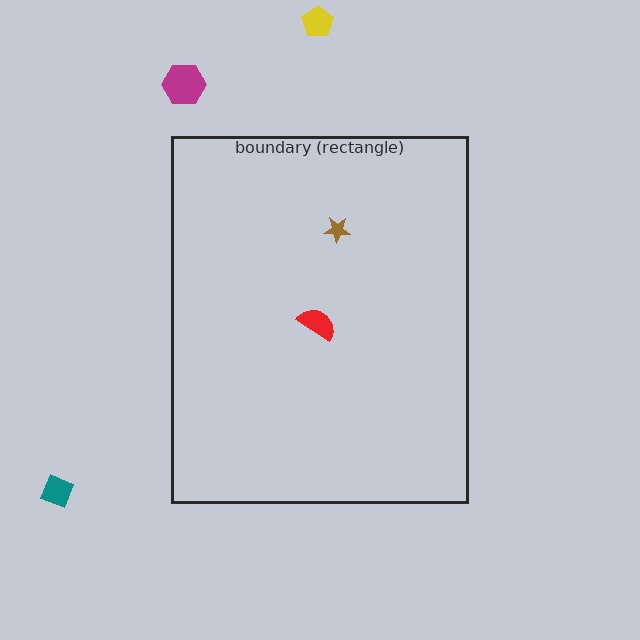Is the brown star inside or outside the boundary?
Inside.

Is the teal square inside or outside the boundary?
Outside.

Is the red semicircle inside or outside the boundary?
Inside.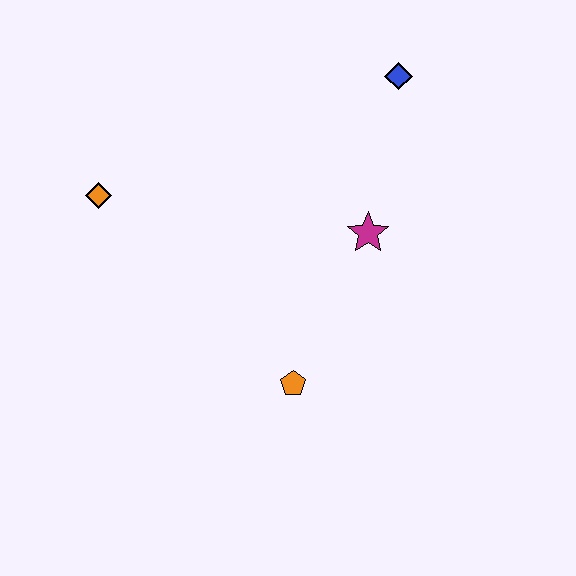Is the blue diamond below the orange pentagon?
No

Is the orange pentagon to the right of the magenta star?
No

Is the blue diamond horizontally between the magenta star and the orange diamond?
No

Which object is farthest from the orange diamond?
The blue diamond is farthest from the orange diamond.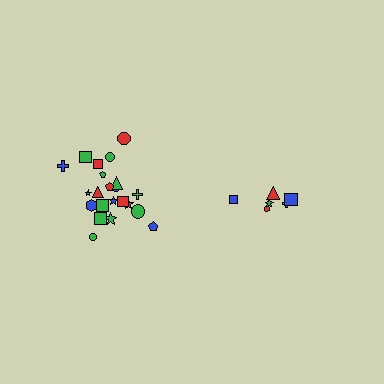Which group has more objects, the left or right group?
The left group.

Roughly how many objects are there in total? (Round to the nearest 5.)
Roughly 30 objects in total.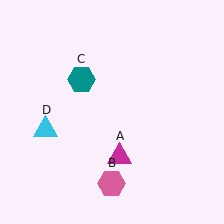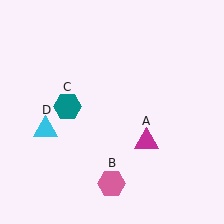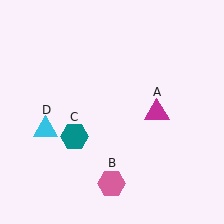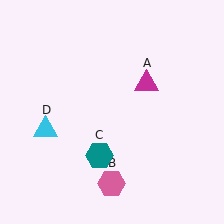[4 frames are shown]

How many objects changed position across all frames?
2 objects changed position: magenta triangle (object A), teal hexagon (object C).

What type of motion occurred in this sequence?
The magenta triangle (object A), teal hexagon (object C) rotated counterclockwise around the center of the scene.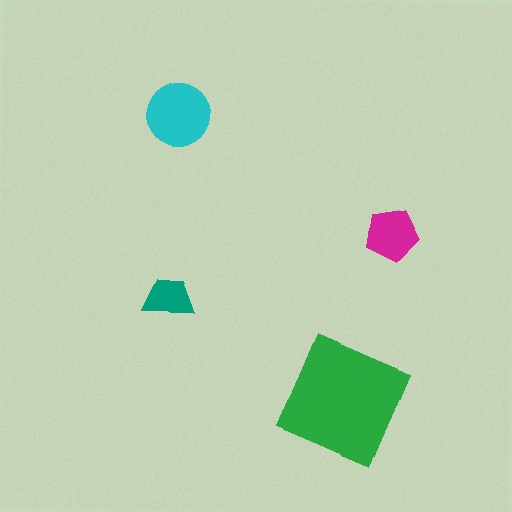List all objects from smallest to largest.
The teal trapezoid, the magenta pentagon, the cyan circle, the green square.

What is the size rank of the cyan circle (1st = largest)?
2nd.